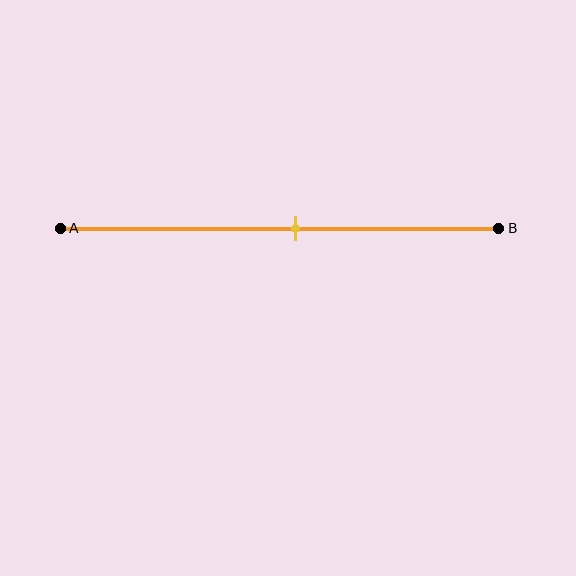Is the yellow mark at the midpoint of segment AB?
No, the mark is at about 55% from A, not at the 50% midpoint.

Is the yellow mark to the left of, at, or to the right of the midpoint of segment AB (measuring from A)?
The yellow mark is to the right of the midpoint of segment AB.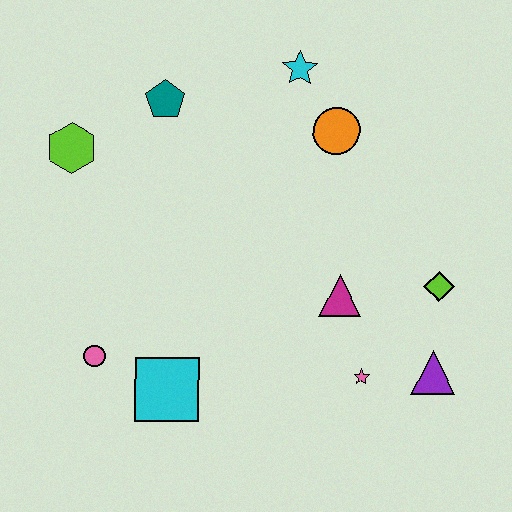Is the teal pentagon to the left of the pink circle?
No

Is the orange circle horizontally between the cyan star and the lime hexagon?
No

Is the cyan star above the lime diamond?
Yes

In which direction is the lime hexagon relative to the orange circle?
The lime hexagon is to the left of the orange circle.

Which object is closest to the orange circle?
The cyan star is closest to the orange circle.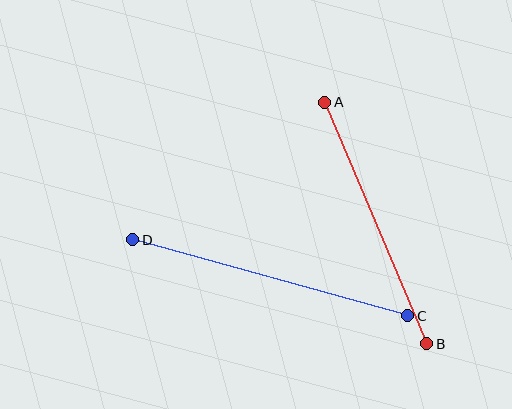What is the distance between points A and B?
The distance is approximately 262 pixels.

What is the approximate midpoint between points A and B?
The midpoint is at approximately (376, 223) pixels.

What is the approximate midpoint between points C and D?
The midpoint is at approximately (270, 278) pixels.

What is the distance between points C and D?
The distance is approximately 285 pixels.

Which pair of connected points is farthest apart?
Points C and D are farthest apart.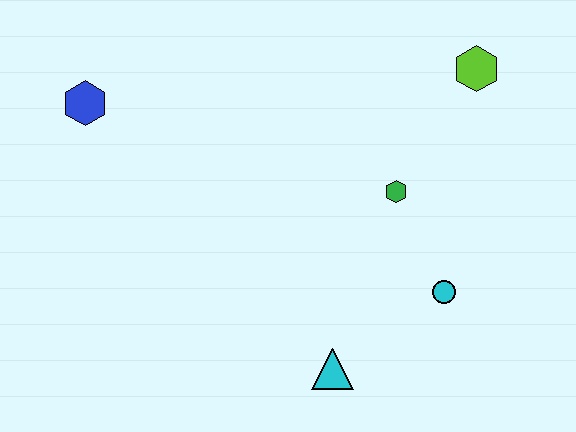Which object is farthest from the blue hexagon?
The cyan circle is farthest from the blue hexagon.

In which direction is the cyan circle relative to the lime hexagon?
The cyan circle is below the lime hexagon.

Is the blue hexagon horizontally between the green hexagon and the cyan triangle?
No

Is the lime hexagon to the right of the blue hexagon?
Yes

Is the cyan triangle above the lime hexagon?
No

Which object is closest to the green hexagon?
The cyan circle is closest to the green hexagon.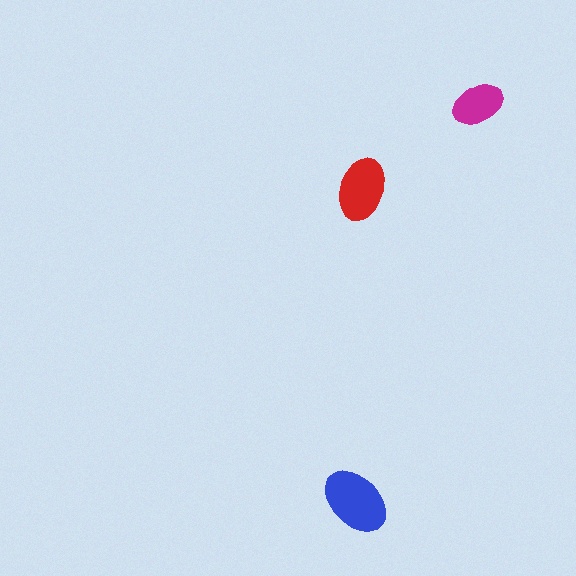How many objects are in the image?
There are 3 objects in the image.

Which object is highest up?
The magenta ellipse is topmost.